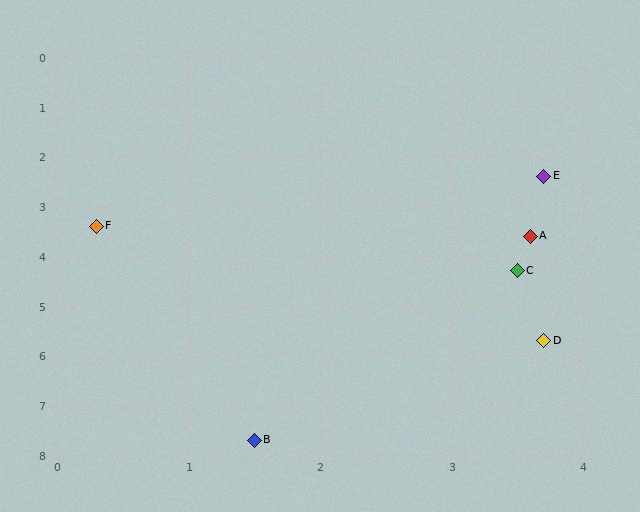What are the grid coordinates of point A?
Point A is at approximately (3.6, 3.6).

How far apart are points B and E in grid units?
Points B and E are about 5.7 grid units apart.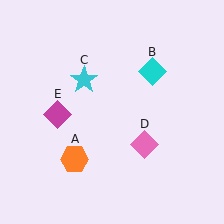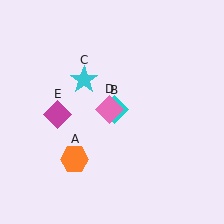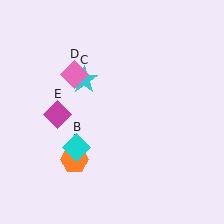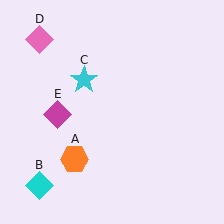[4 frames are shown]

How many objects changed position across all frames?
2 objects changed position: cyan diamond (object B), pink diamond (object D).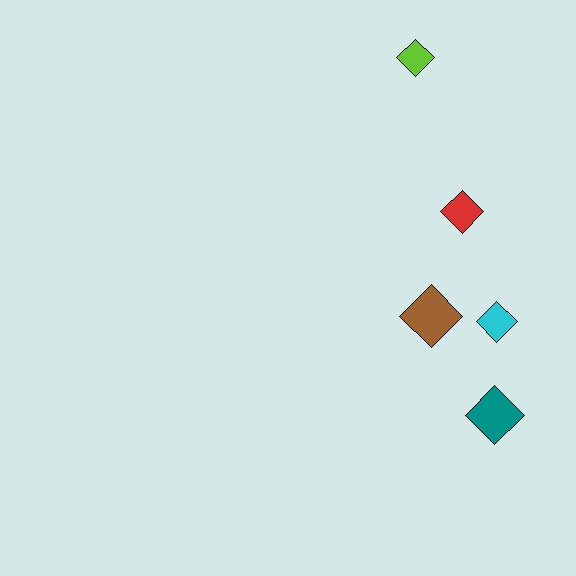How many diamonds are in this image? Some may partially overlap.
There are 5 diamonds.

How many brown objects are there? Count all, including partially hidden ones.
There is 1 brown object.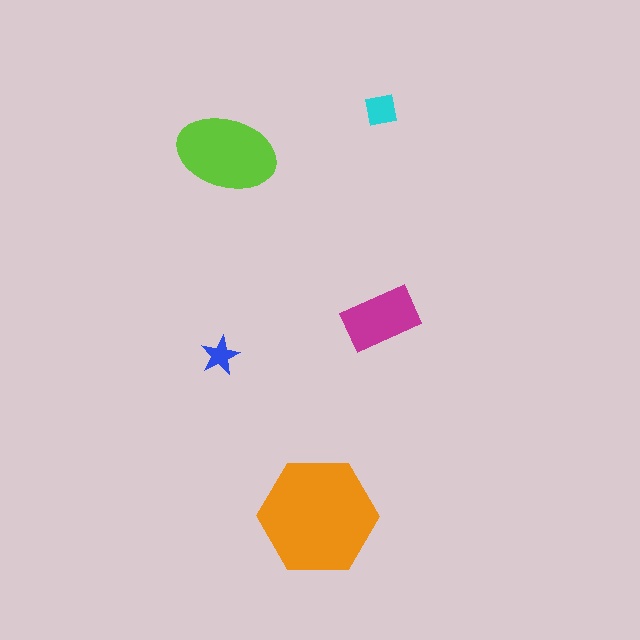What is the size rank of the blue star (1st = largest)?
5th.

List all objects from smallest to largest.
The blue star, the cyan square, the magenta rectangle, the lime ellipse, the orange hexagon.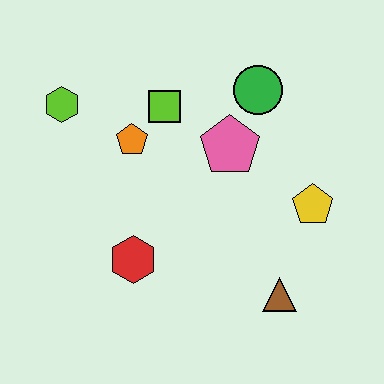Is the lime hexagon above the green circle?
No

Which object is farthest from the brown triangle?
The lime hexagon is farthest from the brown triangle.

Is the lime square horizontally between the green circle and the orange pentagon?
Yes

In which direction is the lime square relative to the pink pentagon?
The lime square is to the left of the pink pentagon.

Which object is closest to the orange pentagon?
The lime square is closest to the orange pentagon.